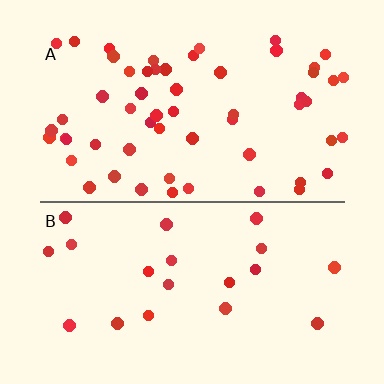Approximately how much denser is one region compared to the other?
Approximately 2.8× — region A over region B.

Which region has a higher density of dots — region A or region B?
A (the top).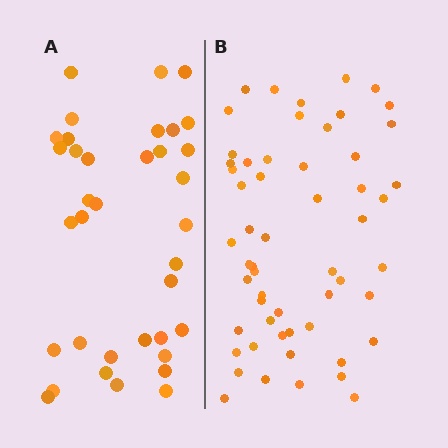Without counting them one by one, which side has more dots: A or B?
Region B (the right region) has more dots.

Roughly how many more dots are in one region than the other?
Region B has approximately 20 more dots than region A.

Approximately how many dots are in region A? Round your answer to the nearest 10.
About 40 dots. (The exact count is 36, which rounds to 40.)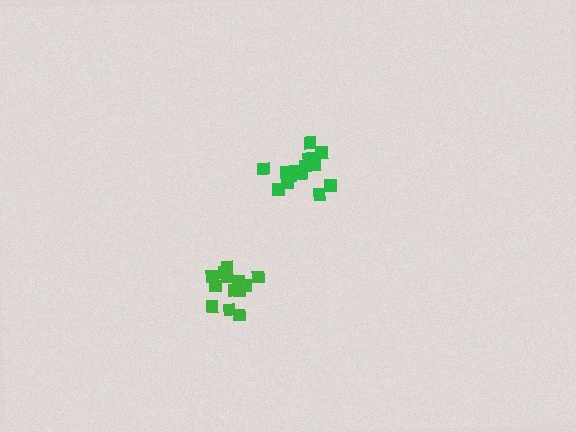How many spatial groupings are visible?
There are 2 spatial groupings.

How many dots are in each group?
Group 1: 14 dots, Group 2: 13 dots (27 total).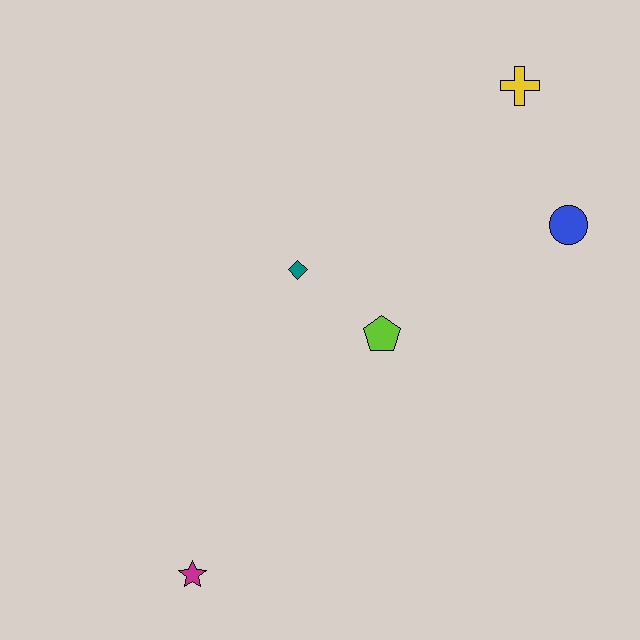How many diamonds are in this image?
There is 1 diamond.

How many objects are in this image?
There are 5 objects.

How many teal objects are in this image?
There is 1 teal object.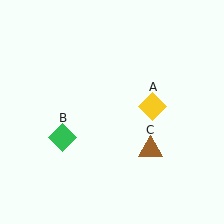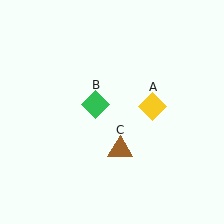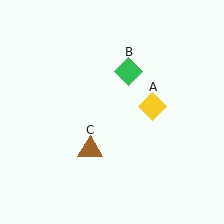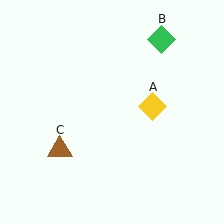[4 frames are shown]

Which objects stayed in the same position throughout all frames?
Yellow diamond (object A) remained stationary.